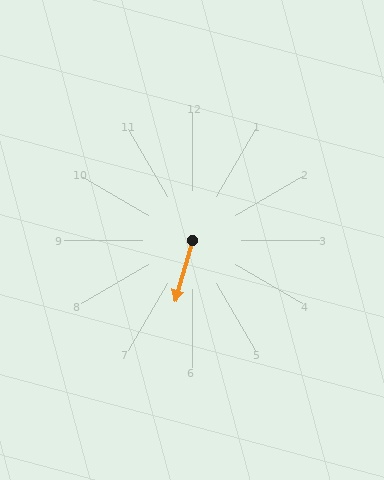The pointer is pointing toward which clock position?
Roughly 7 o'clock.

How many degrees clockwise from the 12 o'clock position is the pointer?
Approximately 196 degrees.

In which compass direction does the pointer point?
South.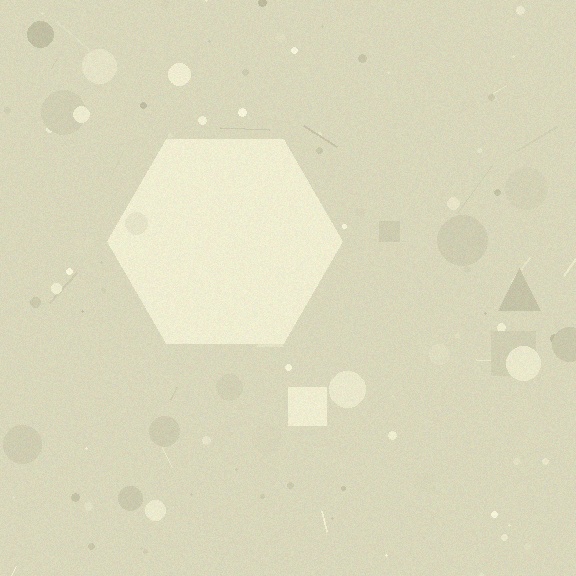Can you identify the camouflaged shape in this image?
The camouflaged shape is a hexagon.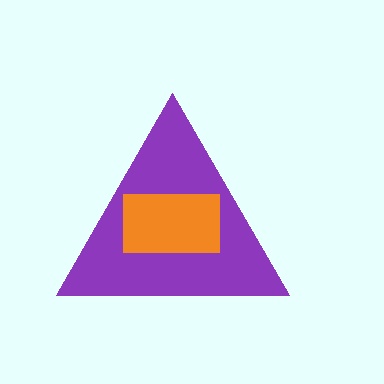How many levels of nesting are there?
2.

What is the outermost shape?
The purple triangle.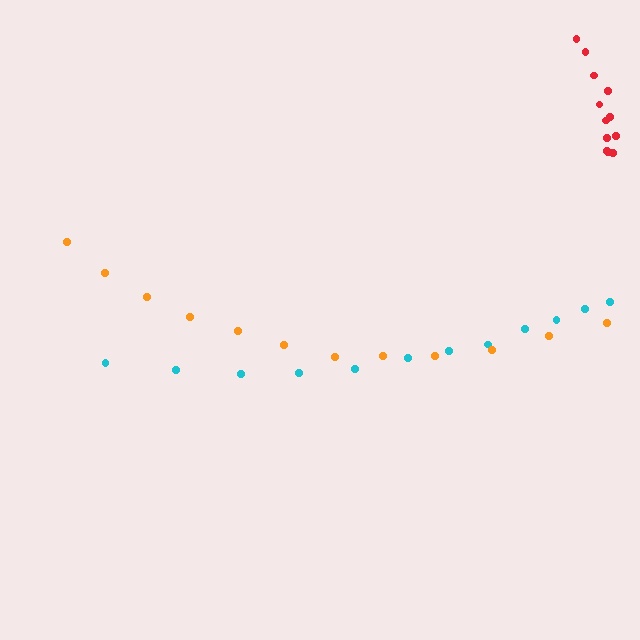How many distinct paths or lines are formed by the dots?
There are 3 distinct paths.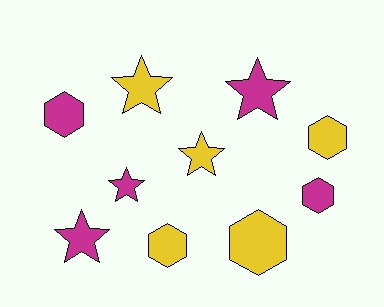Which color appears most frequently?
Magenta, with 5 objects.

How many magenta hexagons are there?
There are 2 magenta hexagons.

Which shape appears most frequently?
Hexagon, with 5 objects.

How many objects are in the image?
There are 10 objects.